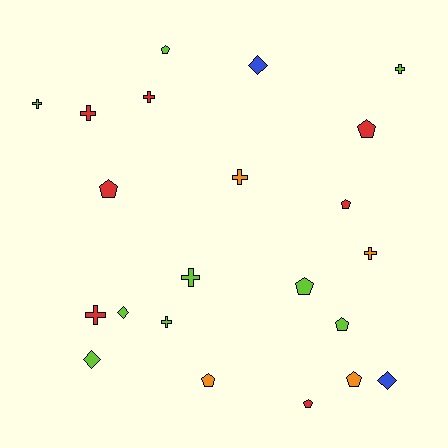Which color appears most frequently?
Lime, with 9 objects.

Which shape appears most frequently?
Pentagon, with 9 objects.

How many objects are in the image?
There are 22 objects.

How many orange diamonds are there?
There are no orange diamonds.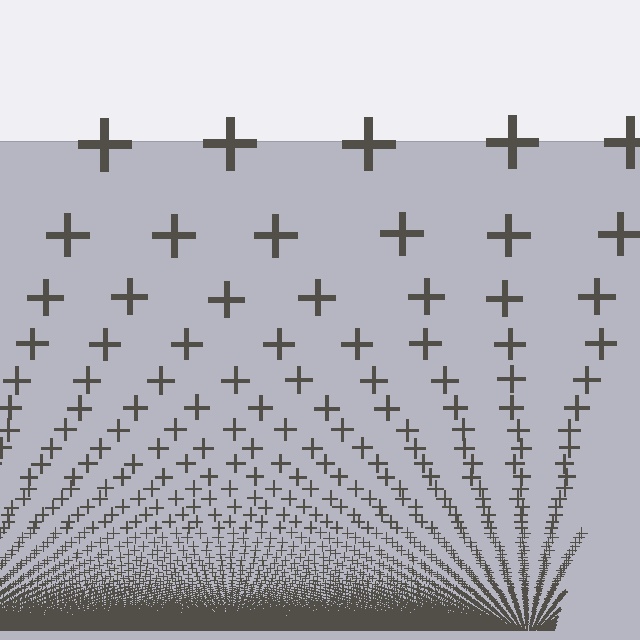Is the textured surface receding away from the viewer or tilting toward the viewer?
The surface appears to tilt toward the viewer. Texture elements get larger and sparser toward the top.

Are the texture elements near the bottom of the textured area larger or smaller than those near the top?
Smaller. The gradient is inverted — elements near the bottom are smaller and denser.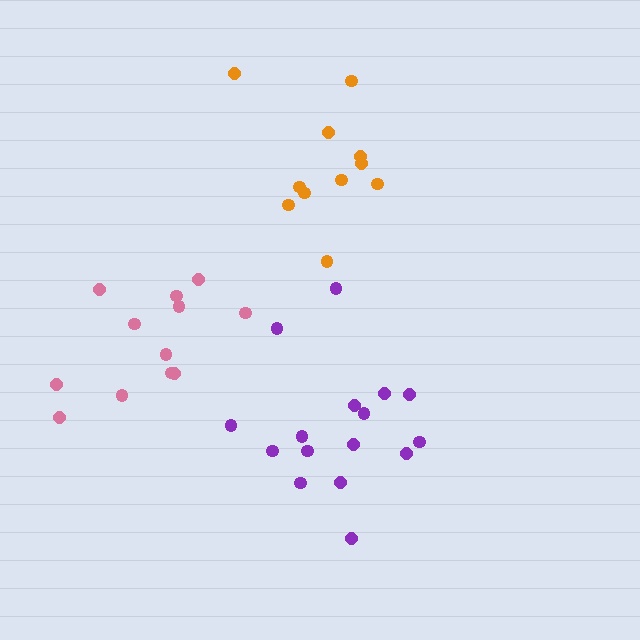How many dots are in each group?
Group 1: 11 dots, Group 2: 16 dots, Group 3: 12 dots (39 total).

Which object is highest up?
The orange cluster is topmost.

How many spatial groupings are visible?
There are 3 spatial groupings.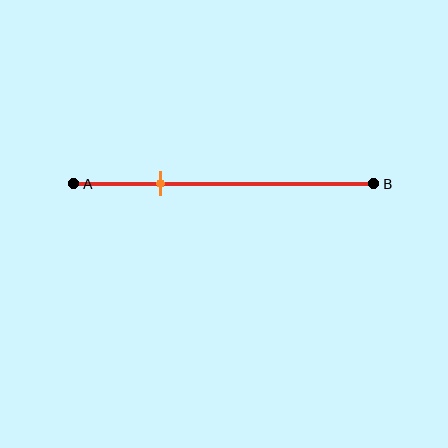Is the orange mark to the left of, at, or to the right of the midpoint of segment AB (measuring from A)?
The orange mark is to the left of the midpoint of segment AB.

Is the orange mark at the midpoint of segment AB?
No, the mark is at about 30% from A, not at the 50% midpoint.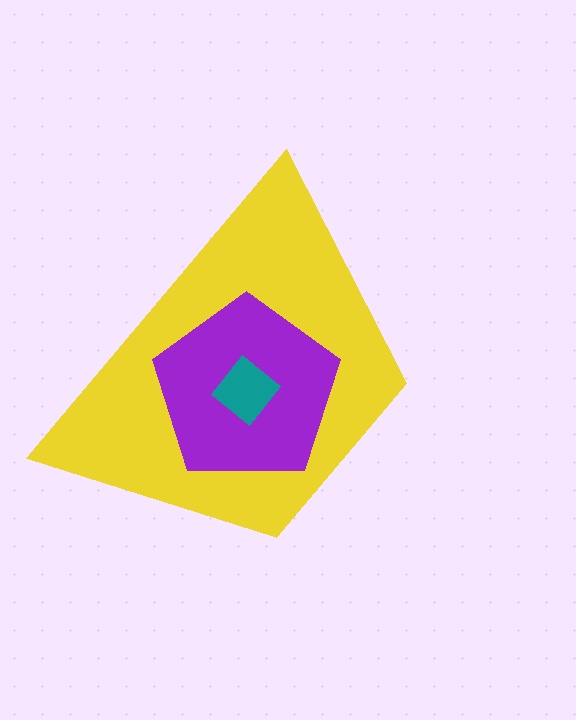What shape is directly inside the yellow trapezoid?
The purple pentagon.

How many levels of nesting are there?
3.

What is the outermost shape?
The yellow trapezoid.